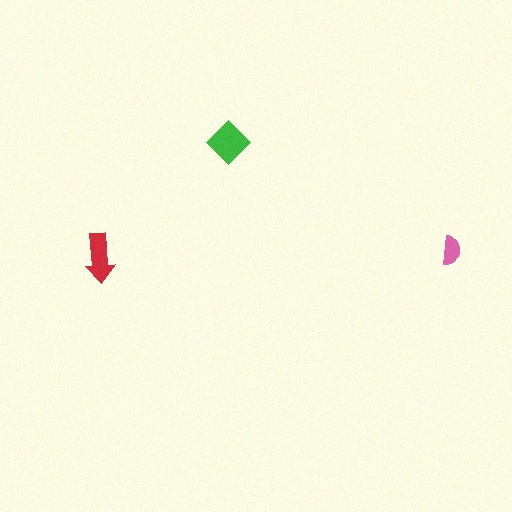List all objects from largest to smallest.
The green diamond, the red arrow, the pink semicircle.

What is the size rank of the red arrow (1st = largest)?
2nd.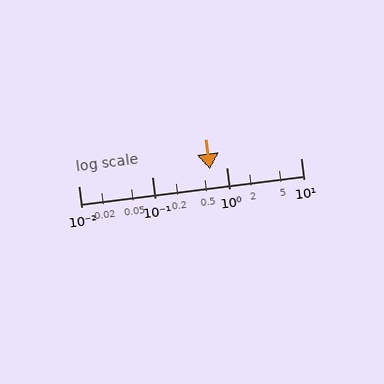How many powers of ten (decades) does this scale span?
The scale spans 3 decades, from 0.01 to 10.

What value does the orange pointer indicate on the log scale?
The pointer indicates approximately 0.6.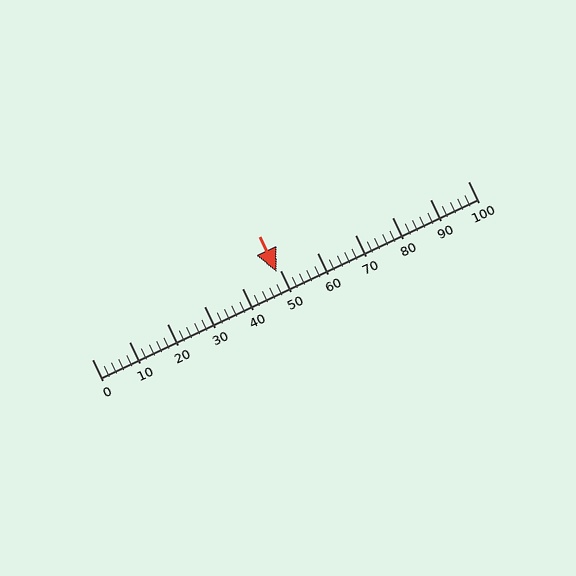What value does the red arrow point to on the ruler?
The red arrow points to approximately 49.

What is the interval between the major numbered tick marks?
The major tick marks are spaced 10 units apart.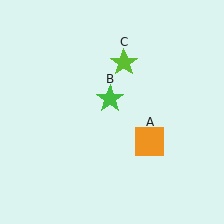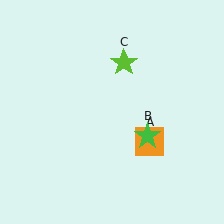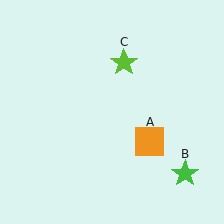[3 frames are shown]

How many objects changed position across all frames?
1 object changed position: green star (object B).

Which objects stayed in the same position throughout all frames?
Orange square (object A) and lime star (object C) remained stationary.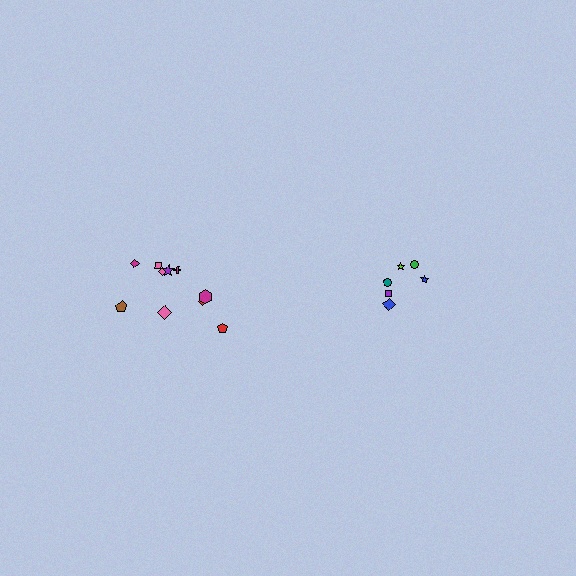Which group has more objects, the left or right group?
The left group.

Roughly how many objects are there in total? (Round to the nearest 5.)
Roughly 15 objects in total.